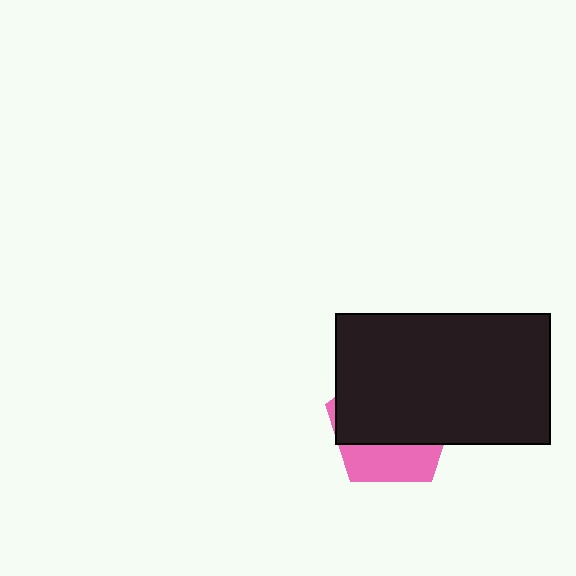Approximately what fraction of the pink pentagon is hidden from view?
Roughly 69% of the pink pentagon is hidden behind the black rectangle.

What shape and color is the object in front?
The object in front is a black rectangle.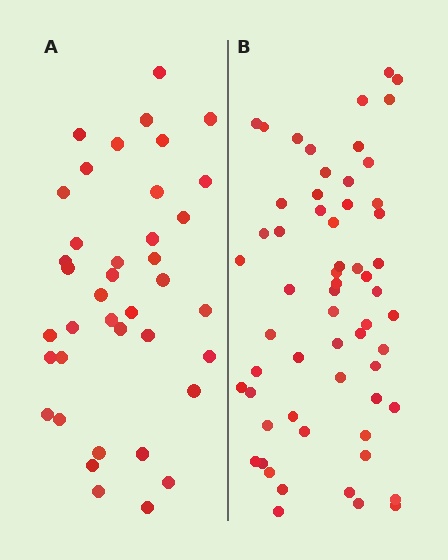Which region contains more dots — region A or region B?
Region B (the right region) has more dots.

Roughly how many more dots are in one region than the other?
Region B has approximately 20 more dots than region A.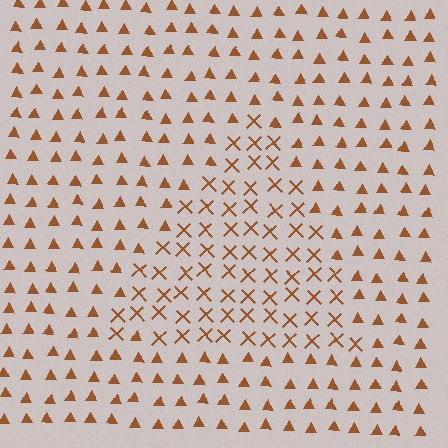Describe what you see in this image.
The image is filled with small brown elements arranged in a uniform grid. A triangle-shaped region contains X marks, while the surrounding area contains triangles. The boundary is defined purely by the change in element shape.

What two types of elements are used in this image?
The image uses X marks inside the triangle region and triangles outside it.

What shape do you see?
I see a triangle.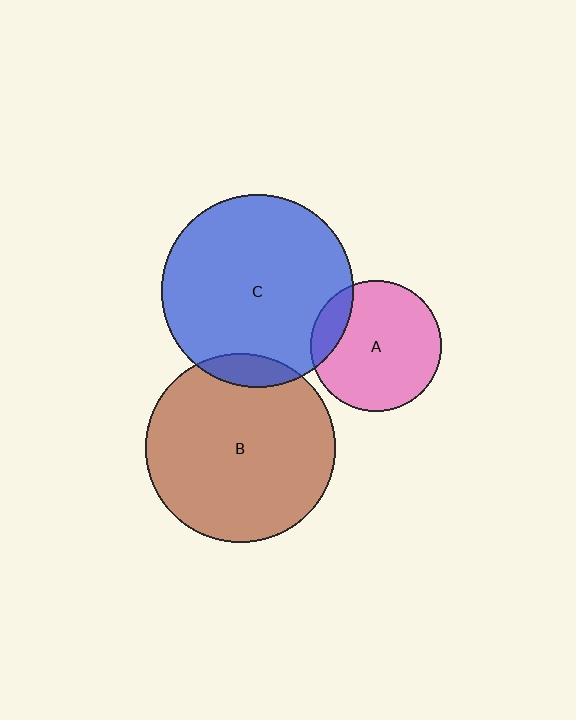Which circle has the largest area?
Circle C (blue).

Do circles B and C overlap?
Yes.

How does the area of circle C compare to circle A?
Approximately 2.1 times.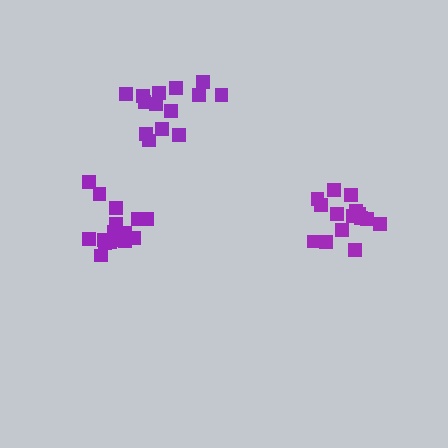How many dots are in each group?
Group 1: 16 dots, Group 2: 15 dots, Group 3: 14 dots (45 total).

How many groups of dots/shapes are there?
There are 3 groups.